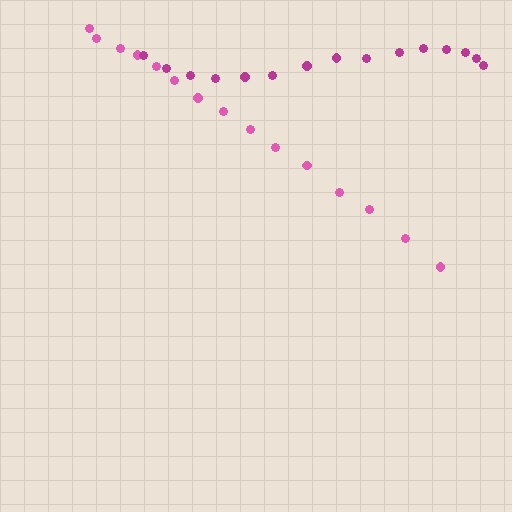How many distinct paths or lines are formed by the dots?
There are 2 distinct paths.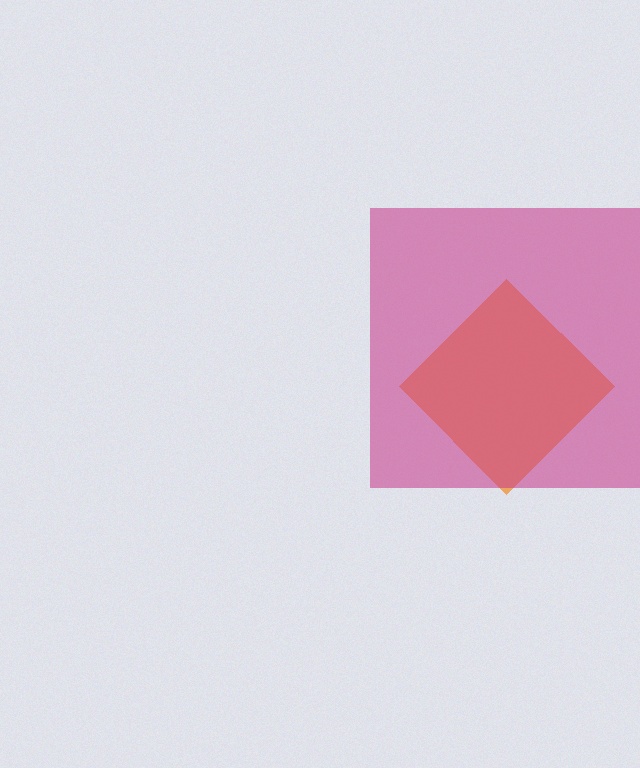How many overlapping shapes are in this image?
There are 2 overlapping shapes in the image.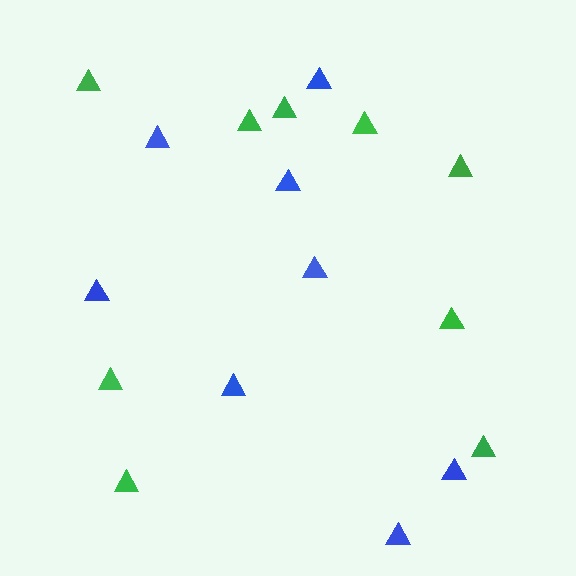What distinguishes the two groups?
There are 2 groups: one group of green triangles (9) and one group of blue triangles (8).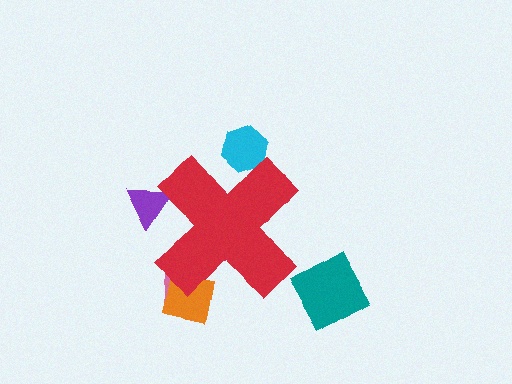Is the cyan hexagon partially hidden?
Yes, the cyan hexagon is partially hidden behind the red cross.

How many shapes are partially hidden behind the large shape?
4 shapes are partially hidden.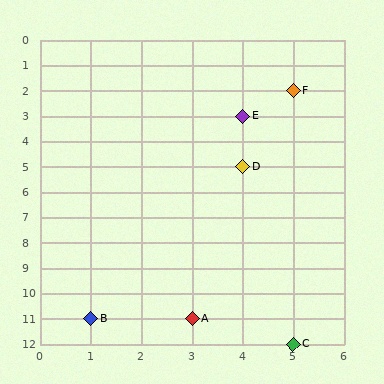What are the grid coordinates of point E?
Point E is at grid coordinates (4, 3).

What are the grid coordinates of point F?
Point F is at grid coordinates (5, 2).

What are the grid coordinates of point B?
Point B is at grid coordinates (1, 11).